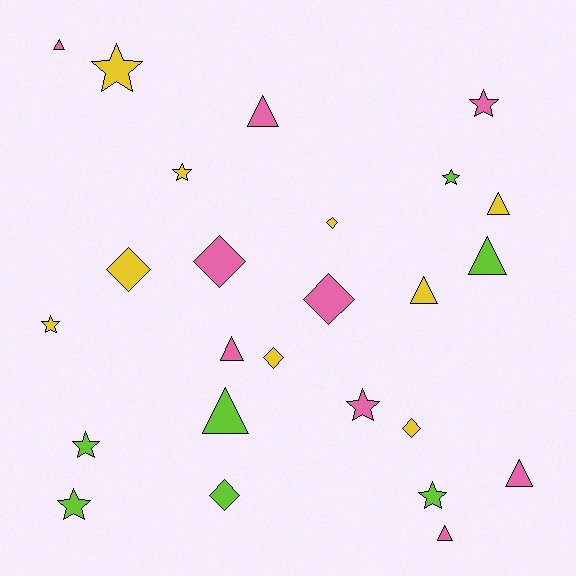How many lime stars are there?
There are 4 lime stars.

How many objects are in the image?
There are 25 objects.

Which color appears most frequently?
Yellow, with 9 objects.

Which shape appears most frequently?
Triangle, with 9 objects.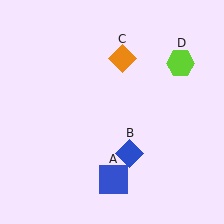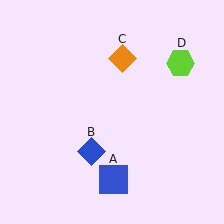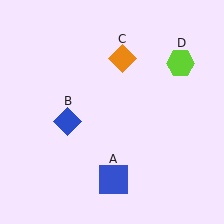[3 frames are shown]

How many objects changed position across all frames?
1 object changed position: blue diamond (object B).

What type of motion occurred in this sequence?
The blue diamond (object B) rotated clockwise around the center of the scene.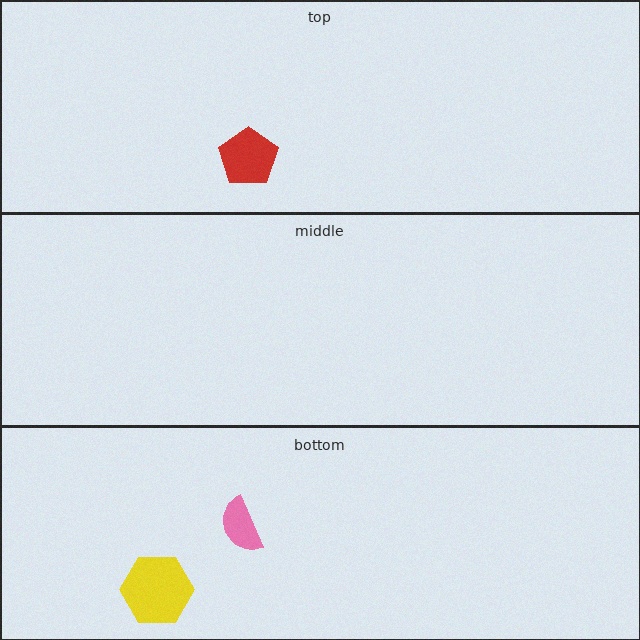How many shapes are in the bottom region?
2.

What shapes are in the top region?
The red pentagon.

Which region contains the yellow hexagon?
The bottom region.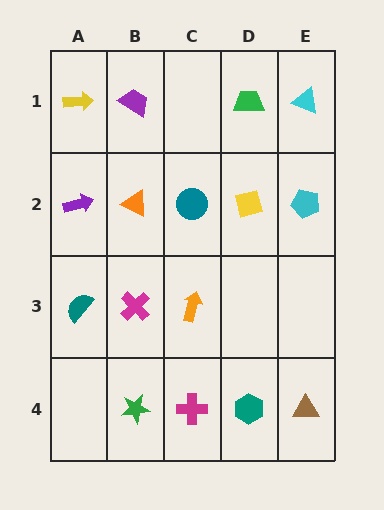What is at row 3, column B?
A magenta cross.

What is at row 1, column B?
A purple trapezoid.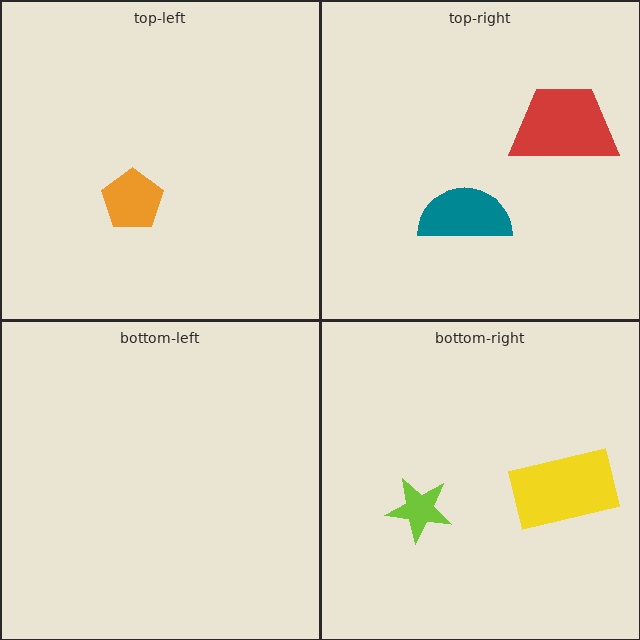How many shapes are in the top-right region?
2.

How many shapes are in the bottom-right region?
2.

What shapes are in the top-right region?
The red trapezoid, the teal semicircle.